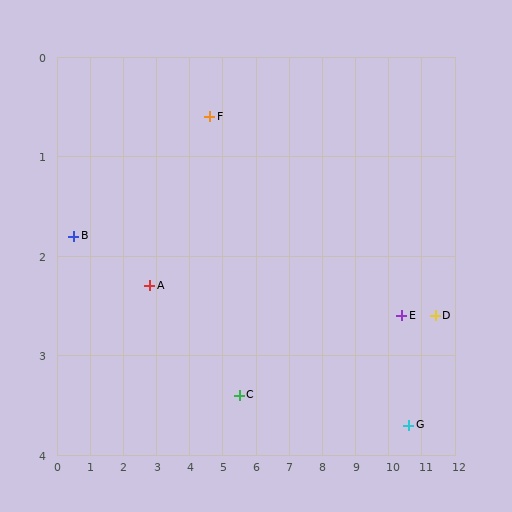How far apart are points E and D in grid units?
Points E and D are about 1.0 grid units apart.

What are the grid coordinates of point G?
Point G is at approximately (10.6, 3.7).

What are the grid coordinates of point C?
Point C is at approximately (5.5, 3.4).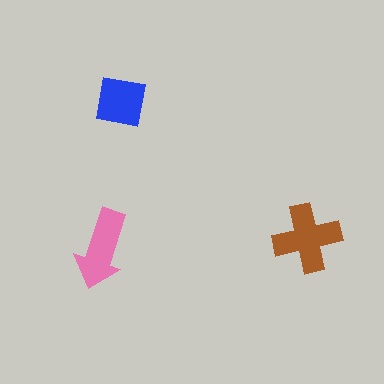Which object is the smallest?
The blue square.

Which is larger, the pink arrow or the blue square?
The pink arrow.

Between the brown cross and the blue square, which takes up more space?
The brown cross.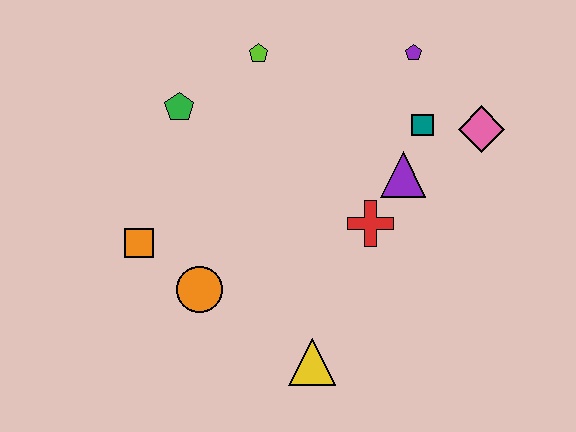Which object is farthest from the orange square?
The pink diamond is farthest from the orange square.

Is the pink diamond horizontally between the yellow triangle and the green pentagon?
No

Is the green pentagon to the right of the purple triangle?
No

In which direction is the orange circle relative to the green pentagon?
The orange circle is below the green pentagon.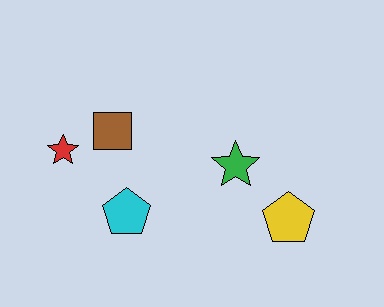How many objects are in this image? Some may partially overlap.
There are 5 objects.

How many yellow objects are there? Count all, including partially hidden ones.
There is 1 yellow object.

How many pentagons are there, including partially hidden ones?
There are 2 pentagons.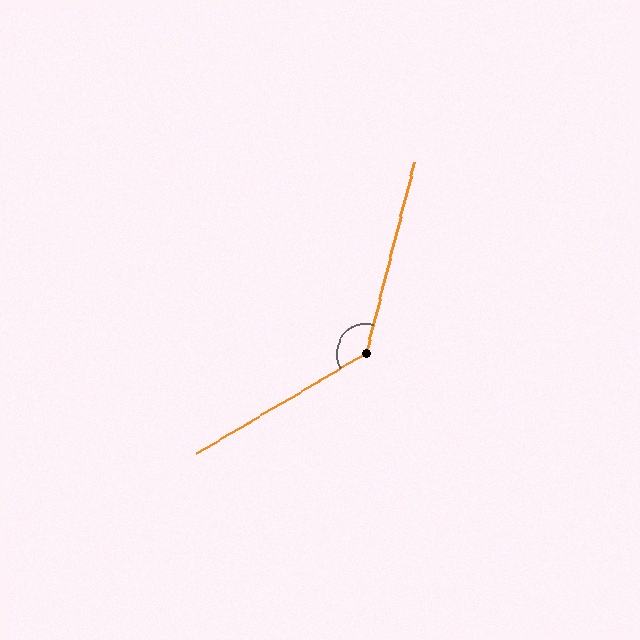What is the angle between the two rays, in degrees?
Approximately 135 degrees.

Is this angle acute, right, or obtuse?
It is obtuse.